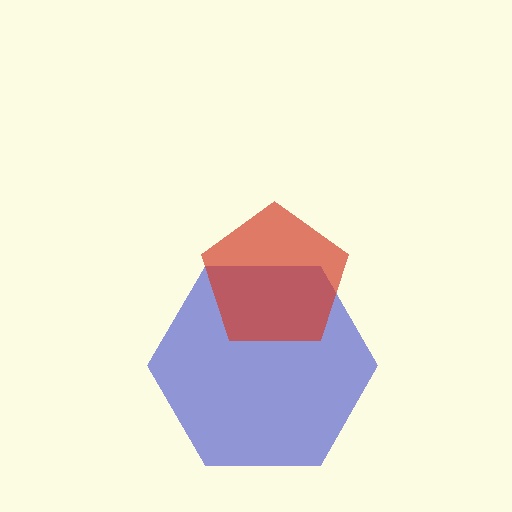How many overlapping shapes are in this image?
There are 2 overlapping shapes in the image.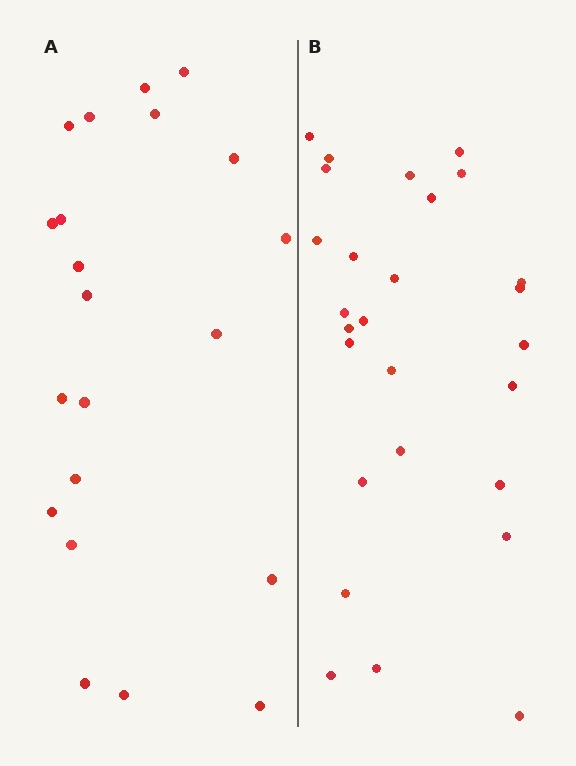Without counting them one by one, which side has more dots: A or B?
Region B (the right region) has more dots.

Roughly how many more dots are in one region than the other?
Region B has about 6 more dots than region A.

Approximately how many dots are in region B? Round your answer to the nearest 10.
About 30 dots. (The exact count is 27, which rounds to 30.)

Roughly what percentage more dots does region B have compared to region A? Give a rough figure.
About 30% more.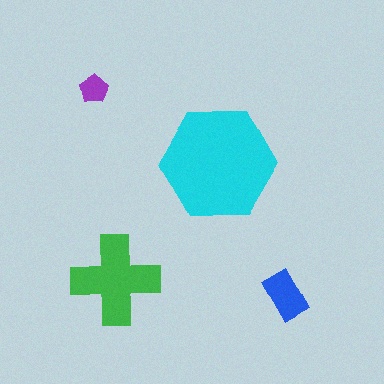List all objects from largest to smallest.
The cyan hexagon, the green cross, the blue rectangle, the purple pentagon.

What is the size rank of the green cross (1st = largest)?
2nd.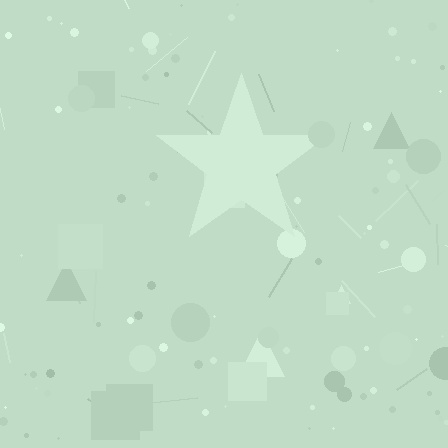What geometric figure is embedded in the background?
A star is embedded in the background.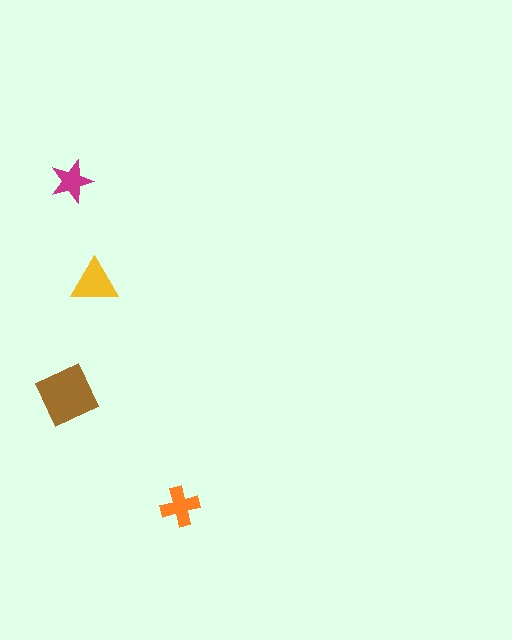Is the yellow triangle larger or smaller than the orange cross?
Larger.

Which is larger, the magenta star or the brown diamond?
The brown diamond.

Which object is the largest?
The brown diamond.